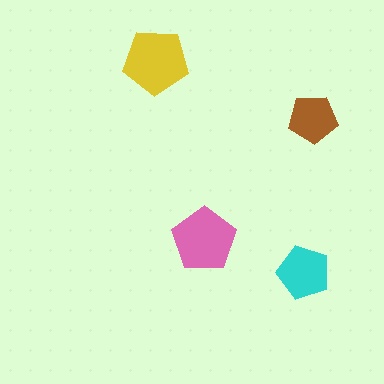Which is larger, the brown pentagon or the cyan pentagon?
The cyan one.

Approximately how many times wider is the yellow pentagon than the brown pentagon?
About 1.5 times wider.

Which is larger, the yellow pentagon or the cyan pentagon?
The yellow one.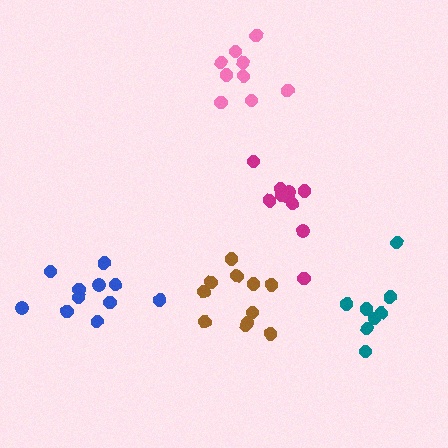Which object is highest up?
The pink cluster is topmost.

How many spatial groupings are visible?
There are 5 spatial groupings.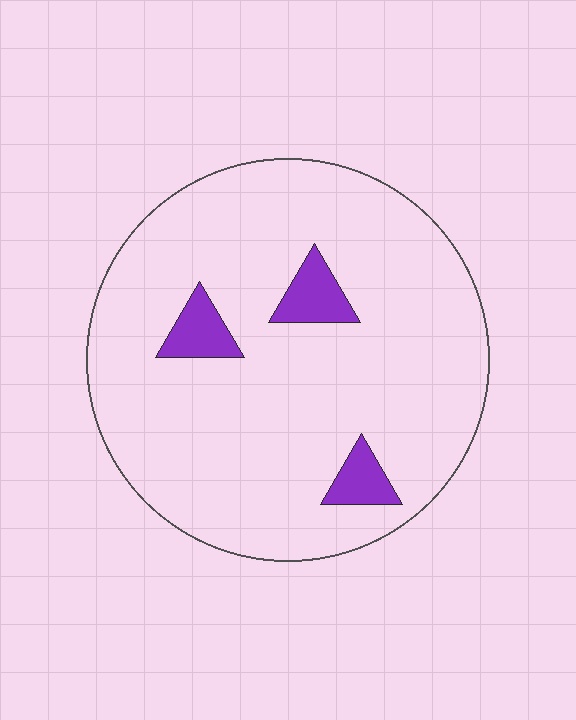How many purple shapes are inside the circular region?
3.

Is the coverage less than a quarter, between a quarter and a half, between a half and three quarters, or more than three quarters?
Less than a quarter.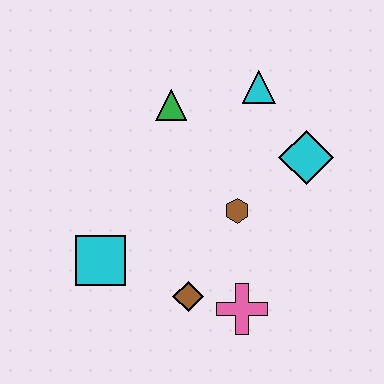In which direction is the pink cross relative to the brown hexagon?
The pink cross is below the brown hexagon.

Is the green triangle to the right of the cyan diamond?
No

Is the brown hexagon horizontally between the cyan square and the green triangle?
No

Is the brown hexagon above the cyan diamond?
No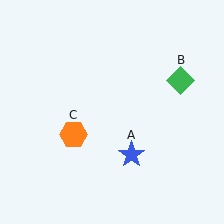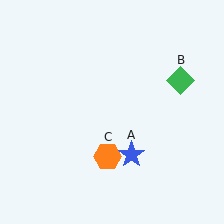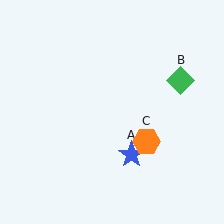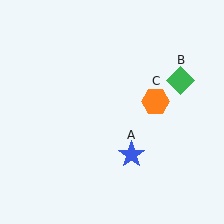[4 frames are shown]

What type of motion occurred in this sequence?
The orange hexagon (object C) rotated counterclockwise around the center of the scene.